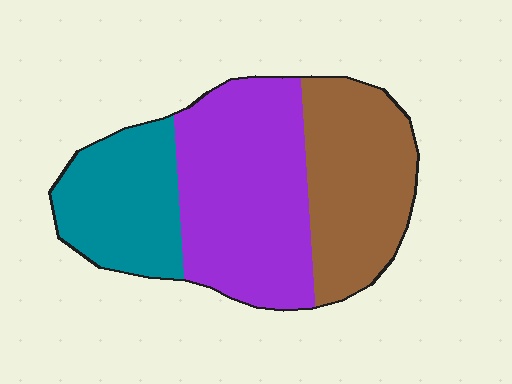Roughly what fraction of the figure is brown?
Brown takes up between a sixth and a third of the figure.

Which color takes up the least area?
Teal, at roughly 25%.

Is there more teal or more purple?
Purple.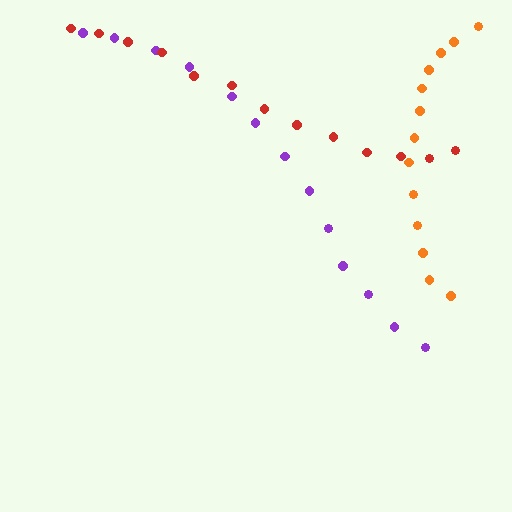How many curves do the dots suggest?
There are 3 distinct paths.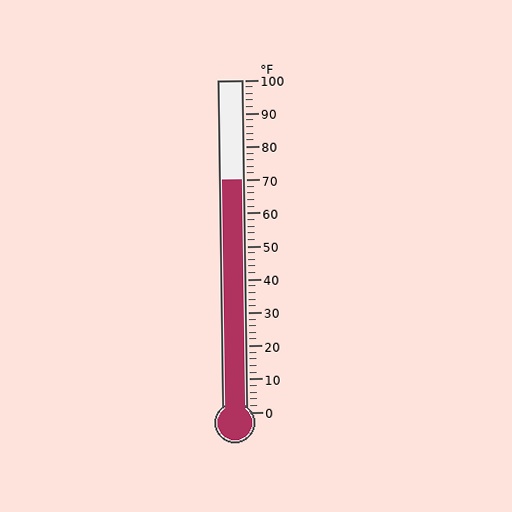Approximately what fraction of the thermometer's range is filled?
The thermometer is filled to approximately 70% of its range.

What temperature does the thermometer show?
The thermometer shows approximately 70°F.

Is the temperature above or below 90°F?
The temperature is below 90°F.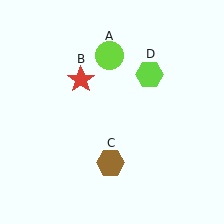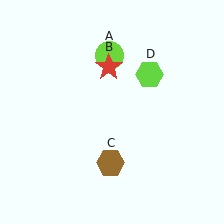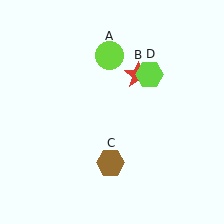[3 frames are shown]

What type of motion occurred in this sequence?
The red star (object B) rotated clockwise around the center of the scene.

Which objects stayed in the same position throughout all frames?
Lime circle (object A) and brown hexagon (object C) and lime hexagon (object D) remained stationary.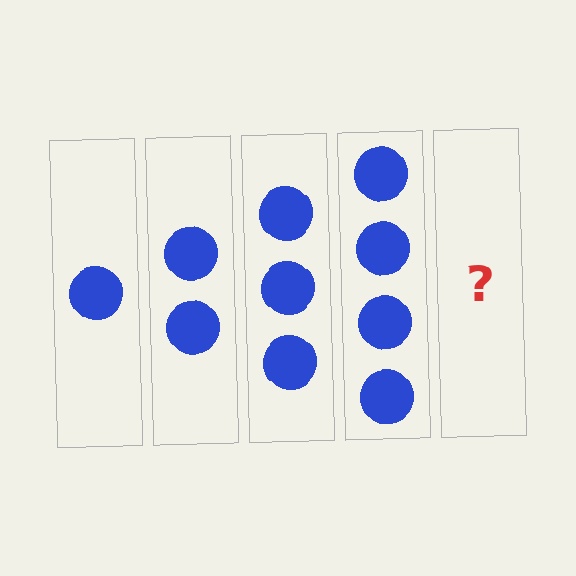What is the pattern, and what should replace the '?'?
The pattern is that each step adds one more circle. The '?' should be 5 circles.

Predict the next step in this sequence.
The next step is 5 circles.